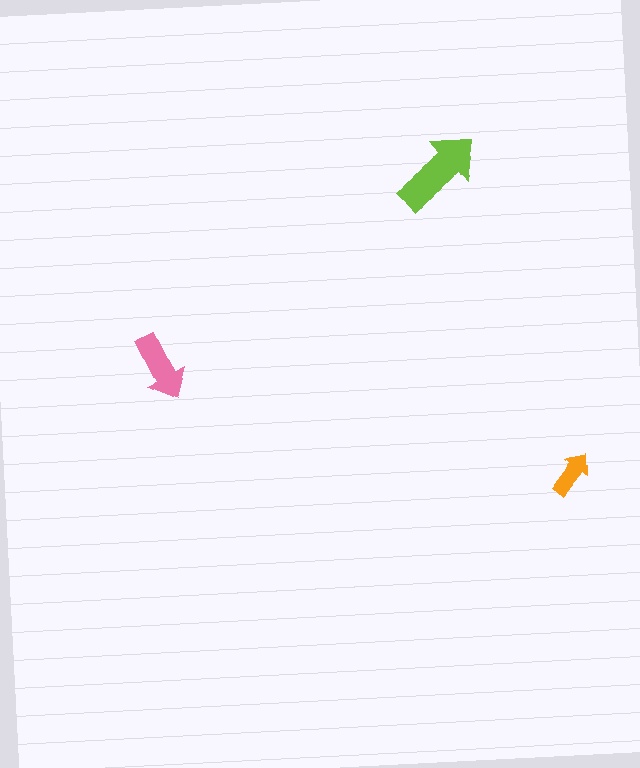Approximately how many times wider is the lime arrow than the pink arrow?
About 1.5 times wider.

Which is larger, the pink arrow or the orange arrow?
The pink one.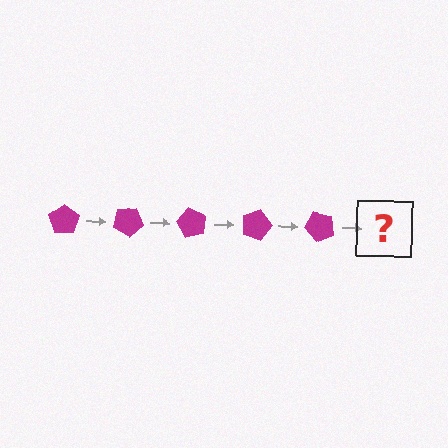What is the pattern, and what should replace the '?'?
The pattern is that the pentagon rotates 30 degrees each step. The '?' should be a magenta pentagon rotated 150 degrees.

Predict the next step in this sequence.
The next step is a magenta pentagon rotated 150 degrees.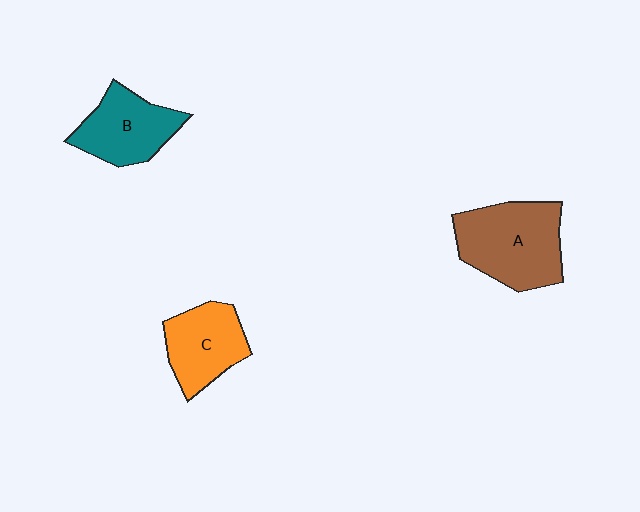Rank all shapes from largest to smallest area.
From largest to smallest: A (brown), B (teal), C (orange).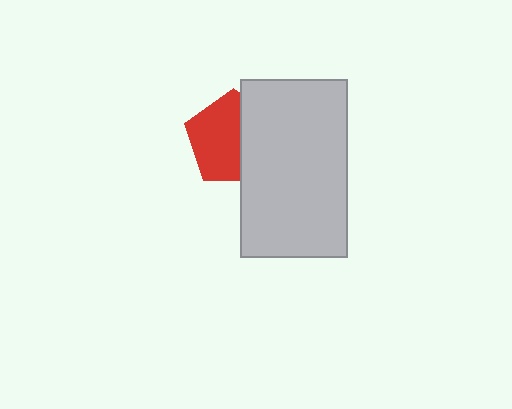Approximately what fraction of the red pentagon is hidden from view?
Roughly 41% of the red pentagon is hidden behind the light gray rectangle.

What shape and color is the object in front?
The object in front is a light gray rectangle.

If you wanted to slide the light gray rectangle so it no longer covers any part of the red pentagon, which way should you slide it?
Slide it right — that is the most direct way to separate the two shapes.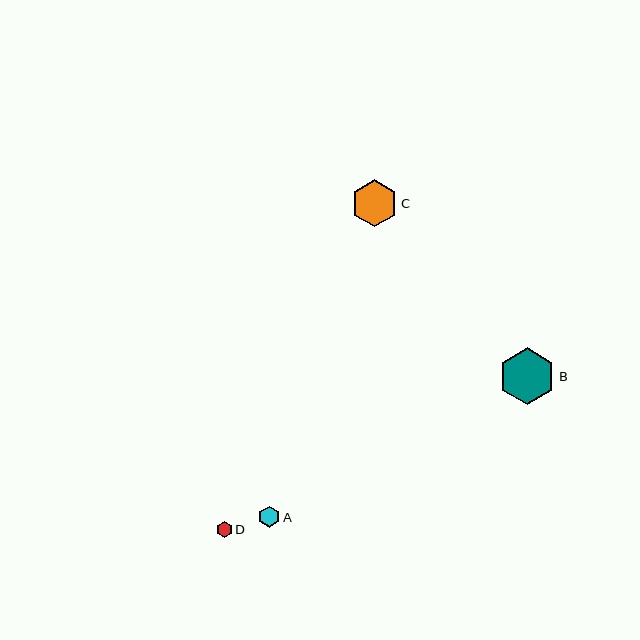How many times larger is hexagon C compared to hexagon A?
Hexagon C is approximately 2.2 times the size of hexagon A.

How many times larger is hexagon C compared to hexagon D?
Hexagon C is approximately 3.0 times the size of hexagon D.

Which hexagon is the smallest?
Hexagon D is the smallest with a size of approximately 16 pixels.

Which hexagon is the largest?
Hexagon B is the largest with a size of approximately 57 pixels.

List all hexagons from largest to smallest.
From largest to smallest: B, C, A, D.